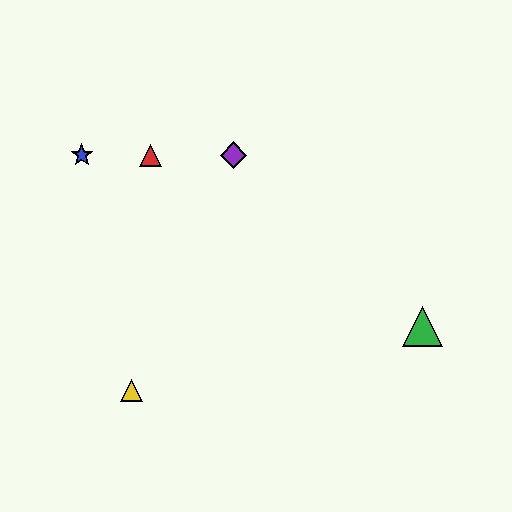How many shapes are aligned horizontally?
3 shapes (the red triangle, the blue star, the purple diamond) are aligned horizontally.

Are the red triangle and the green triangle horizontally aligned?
No, the red triangle is at y≈155 and the green triangle is at y≈326.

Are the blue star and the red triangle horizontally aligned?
Yes, both are at y≈155.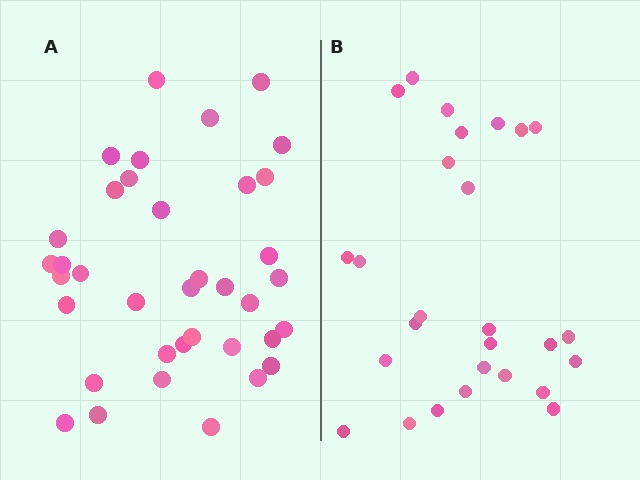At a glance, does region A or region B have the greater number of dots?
Region A (the left region) has more dots.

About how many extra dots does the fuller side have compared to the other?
Region A has roughly 10 or so more dots than region B.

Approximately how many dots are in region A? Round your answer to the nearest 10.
About 40 dots. (The exact count is 37, which rounds to 40.)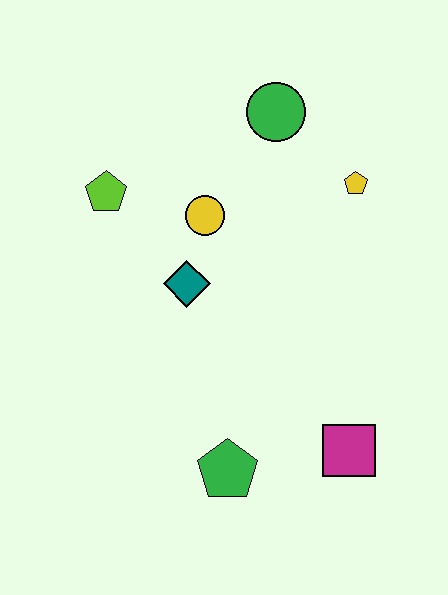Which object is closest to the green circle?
The yellow pentagon is closest to the green circle.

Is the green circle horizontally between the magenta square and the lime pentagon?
Yes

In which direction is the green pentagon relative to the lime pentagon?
The green pentagon is below the lime pentagon.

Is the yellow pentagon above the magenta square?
Yes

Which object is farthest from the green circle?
The green pentagon is farthest from the green circle.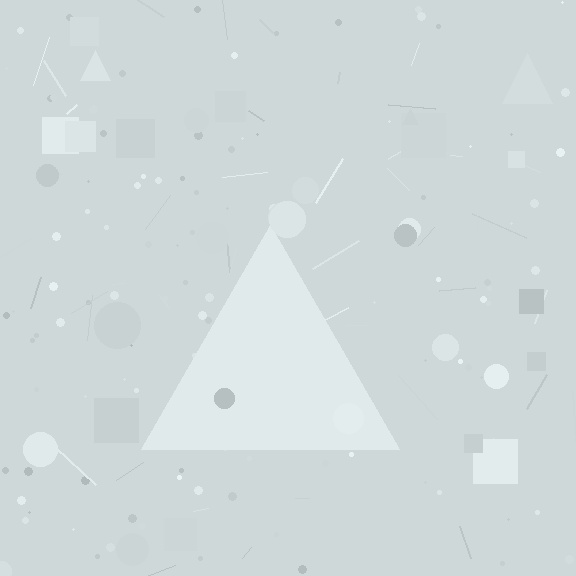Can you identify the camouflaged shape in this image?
The camouflaged shape is a triangle.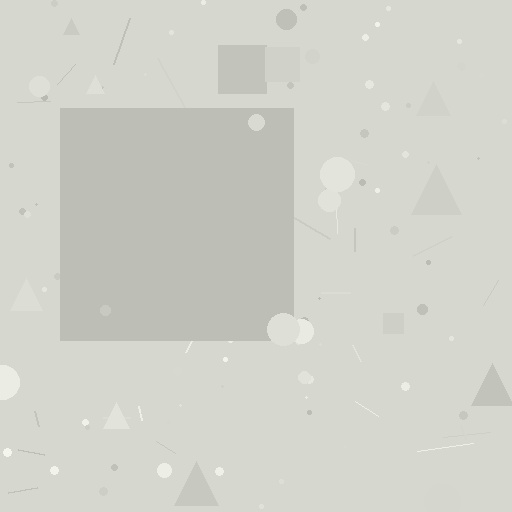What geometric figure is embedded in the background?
A square is embedded in the background.